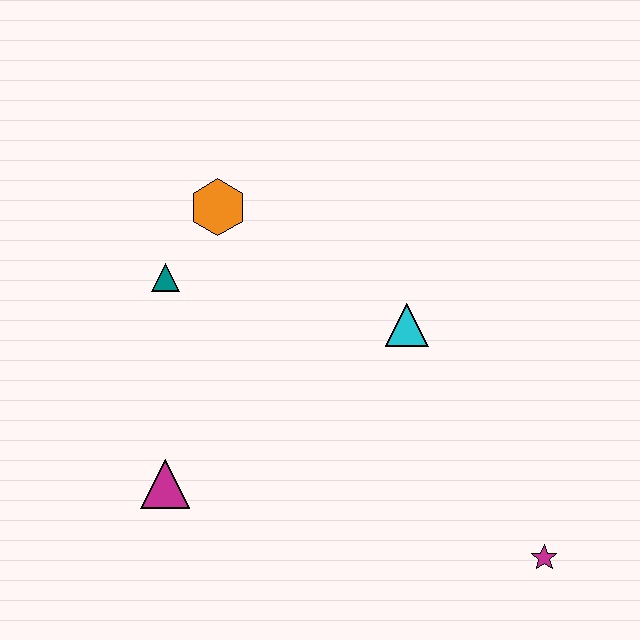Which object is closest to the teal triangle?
The orange hexagon is closest to the teal triangle.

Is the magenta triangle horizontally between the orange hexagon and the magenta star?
No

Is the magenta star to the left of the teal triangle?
No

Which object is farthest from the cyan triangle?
The magenta triangle is farthest from the cyan triangle.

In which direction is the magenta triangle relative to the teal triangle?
The magenta triangle is below the teal triangle.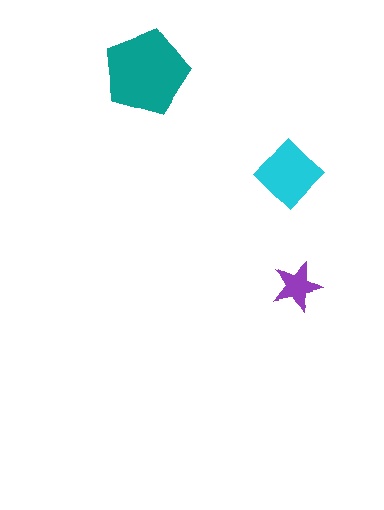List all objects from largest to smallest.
The teal pentagon, the cyan diamond, the purple star.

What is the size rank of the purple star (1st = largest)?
3rd.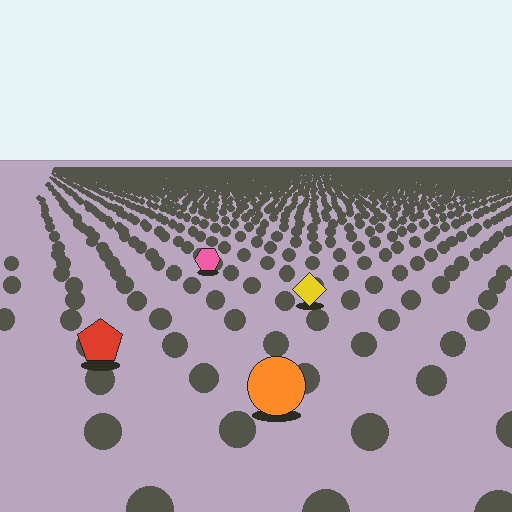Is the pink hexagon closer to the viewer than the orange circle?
No. The orange circle is closer — you can tell from the texture gradient: the ground texture is coarser near it.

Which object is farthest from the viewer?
The pink hexagon is farthest from the viewer. It appears smaller and the ground texture around it is denser.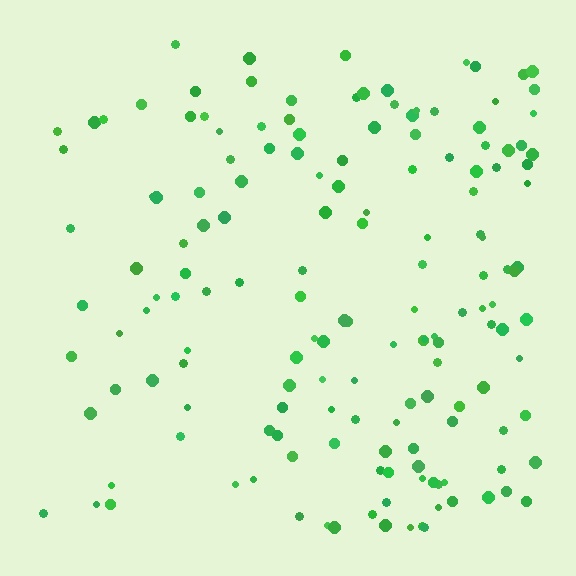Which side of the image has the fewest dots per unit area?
The left.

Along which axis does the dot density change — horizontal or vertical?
Horizontal.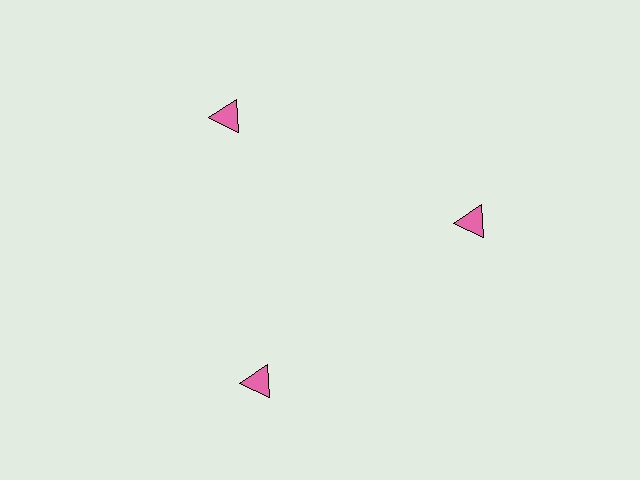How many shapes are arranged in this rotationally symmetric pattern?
There are 3 shapes, arranged in 3 groups of 1.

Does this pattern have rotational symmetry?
Yes, this pattern has 3-fold rotational symmetry. It looks the same after rotating 120 degrees around the center.